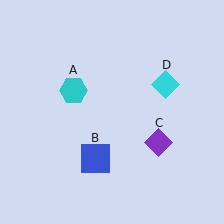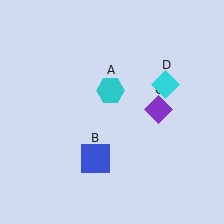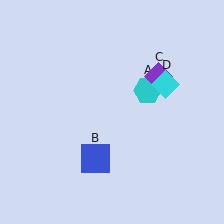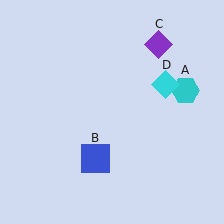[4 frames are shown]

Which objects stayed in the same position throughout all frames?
Blue square (object B) and cyan diamond (object D) remained stationary.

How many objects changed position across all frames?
2 objects changed position: cyan hexagon (object A), purple diamond (object C).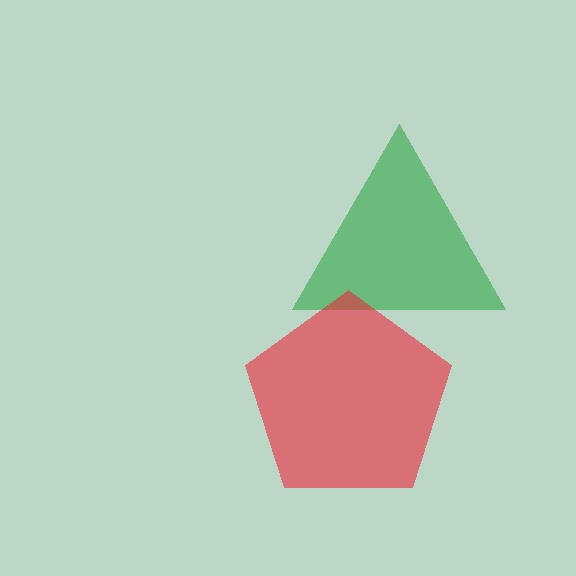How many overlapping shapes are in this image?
There are 2 overlapping shapes in the image.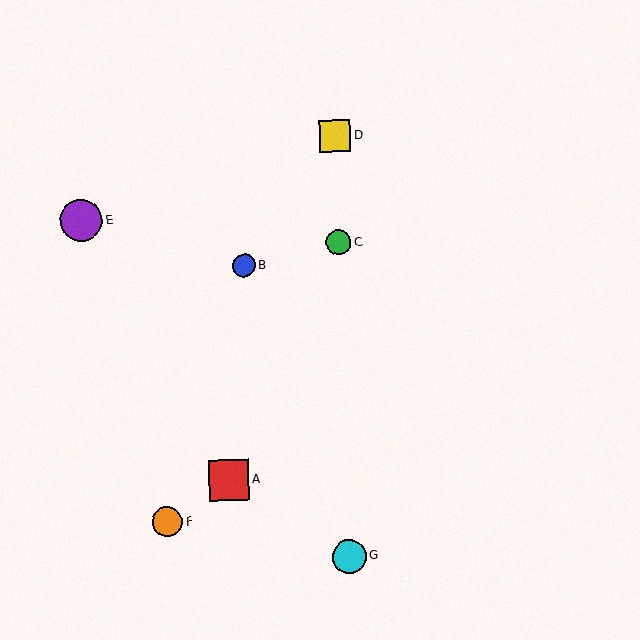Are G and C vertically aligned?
Yes, both are at x≈349.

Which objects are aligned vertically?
Objects C, D, G are aligned vertically.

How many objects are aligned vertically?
3 objects (C, D, G) are aligned vertically.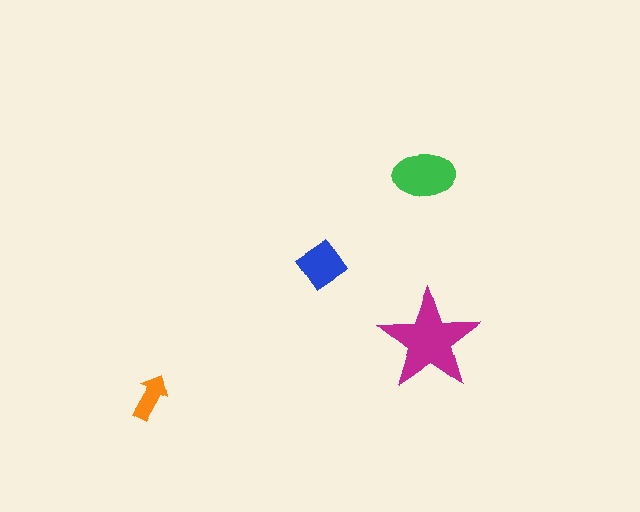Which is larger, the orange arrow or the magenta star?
The magenta star.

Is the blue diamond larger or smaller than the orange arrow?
Larger.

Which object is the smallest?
The orange arrow.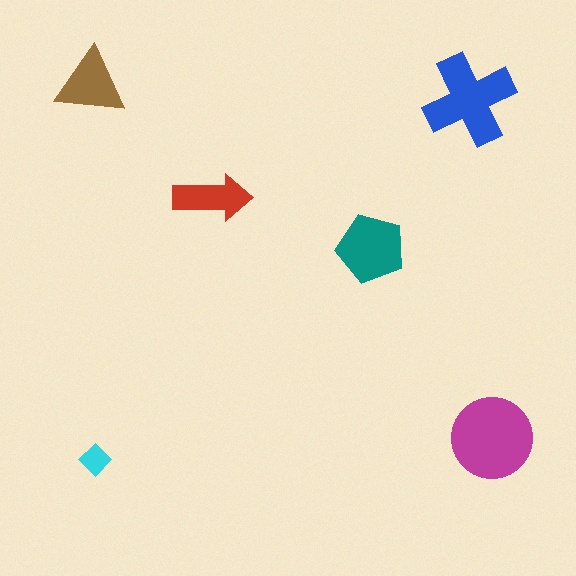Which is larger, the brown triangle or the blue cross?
The blue cross.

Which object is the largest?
The magenta circle.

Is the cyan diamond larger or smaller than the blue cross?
Smaller.